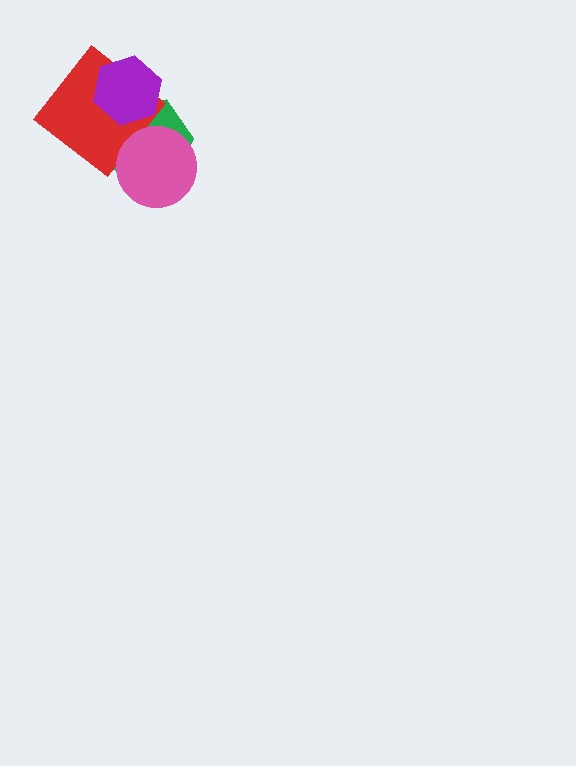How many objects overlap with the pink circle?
1 object overlaps with the pink circle.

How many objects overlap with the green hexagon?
3 objects overlap with the green hexagon.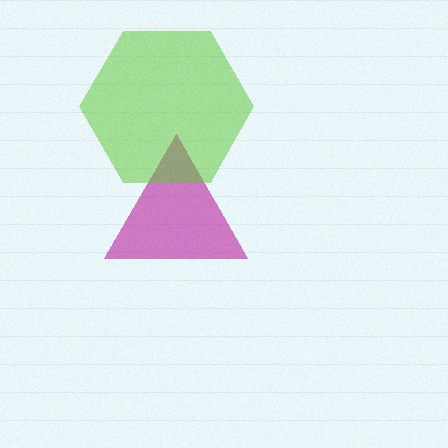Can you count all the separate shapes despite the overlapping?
Yes, there are 2 separate shapes.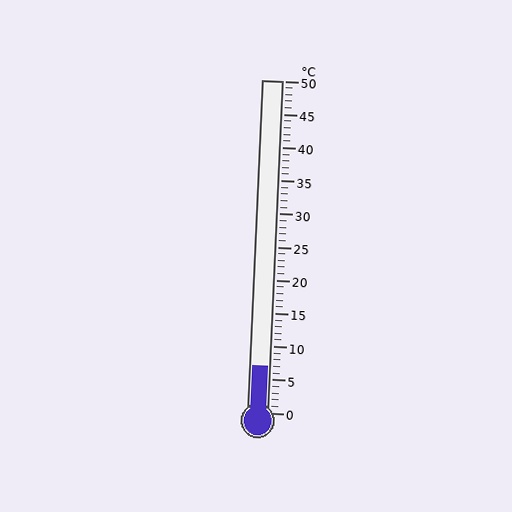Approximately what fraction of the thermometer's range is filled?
The thermometer is filled to approximately 15% of its range.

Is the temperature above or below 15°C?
The temperature is below 15°C.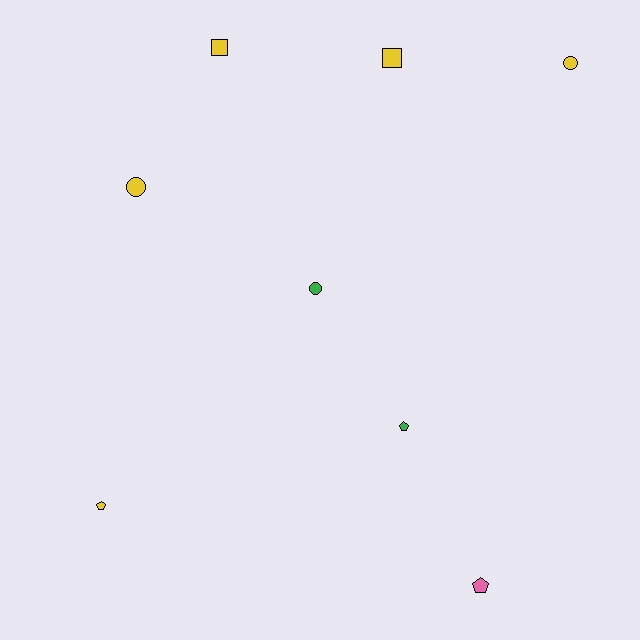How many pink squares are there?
There are no pink squares.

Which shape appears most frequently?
Circle, with 3 objects.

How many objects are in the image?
There are 8 objects.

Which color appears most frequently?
Yellow, with 5 objects.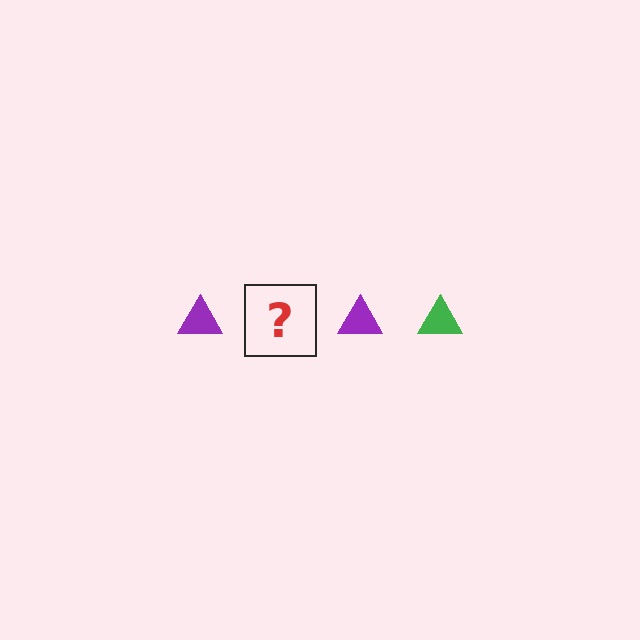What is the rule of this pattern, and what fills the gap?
The rule is that the pattern cycles through purple, green triangles. The gap should be filled with a green triangle.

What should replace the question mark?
The question mark should be replaced with a green triangle.